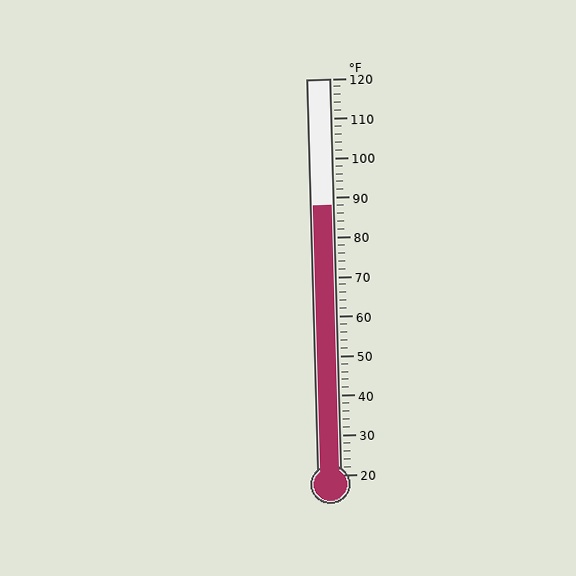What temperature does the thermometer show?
The thermometer shows approximately 88°F.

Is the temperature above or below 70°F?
The temperature is above 70°F.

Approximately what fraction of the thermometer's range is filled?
The thermometer is filled to approximately 70% of its range.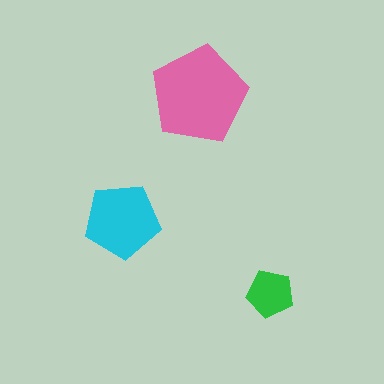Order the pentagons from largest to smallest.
the pink one, the cyan one, the green one.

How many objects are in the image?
There are 3 objects in the image.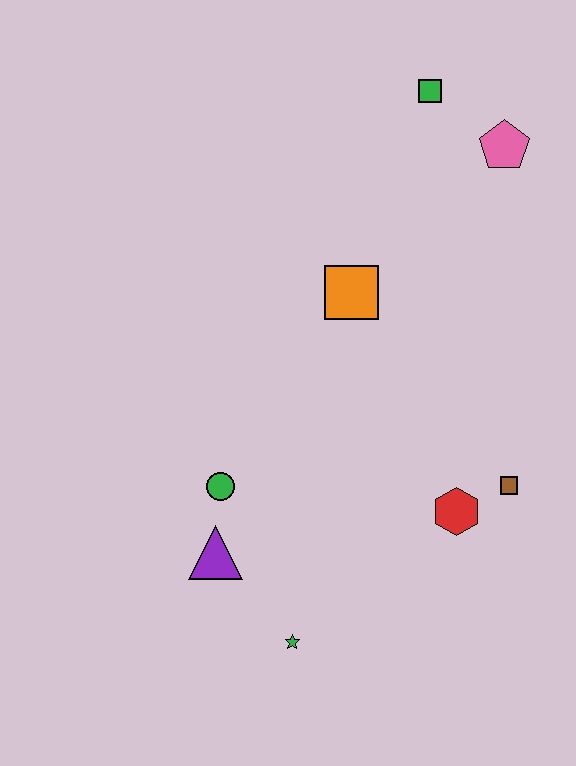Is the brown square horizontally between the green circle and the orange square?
No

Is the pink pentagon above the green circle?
Yes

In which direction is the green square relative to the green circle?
The green square is above the green circle.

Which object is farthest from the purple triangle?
The green square is farthest from the purple triangle.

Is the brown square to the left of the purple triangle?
No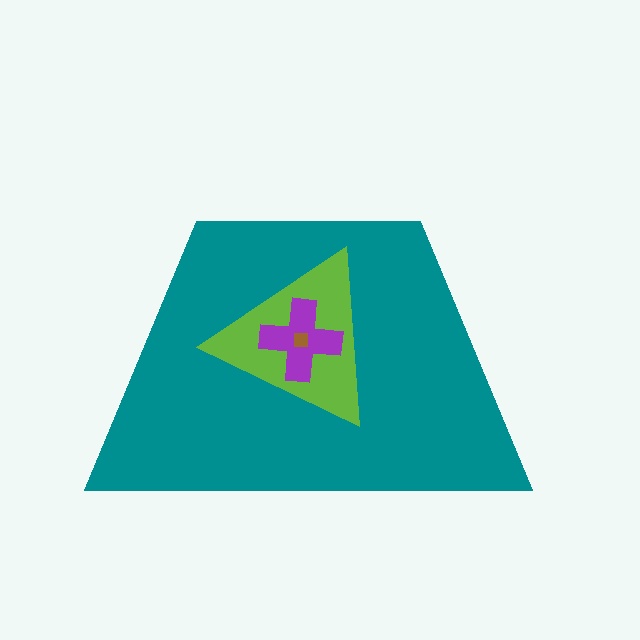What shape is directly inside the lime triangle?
The purple cross.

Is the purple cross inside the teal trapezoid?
Yes.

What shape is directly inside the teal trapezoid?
The lime triangle.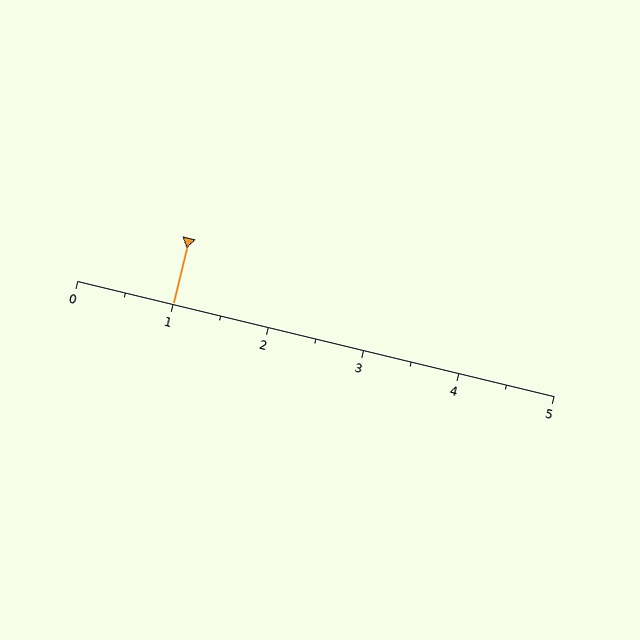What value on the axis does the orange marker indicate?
The marker indicates approximately 1.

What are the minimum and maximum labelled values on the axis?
The axis runs from 0 to 5.